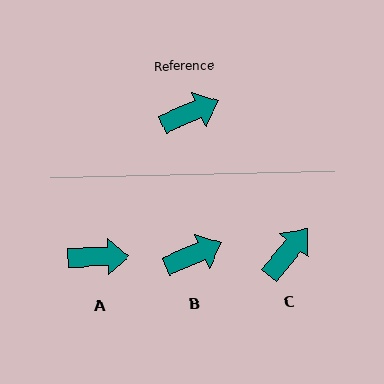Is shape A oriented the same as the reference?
No, it is off by about 21 degrees.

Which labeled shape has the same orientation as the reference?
B.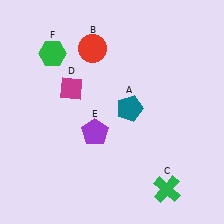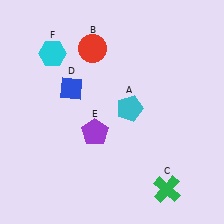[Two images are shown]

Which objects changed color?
A changed from teal to cyan. D changed from magenta to blue. F changed from green to cyan.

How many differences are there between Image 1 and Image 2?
There are 3 differences between the two images.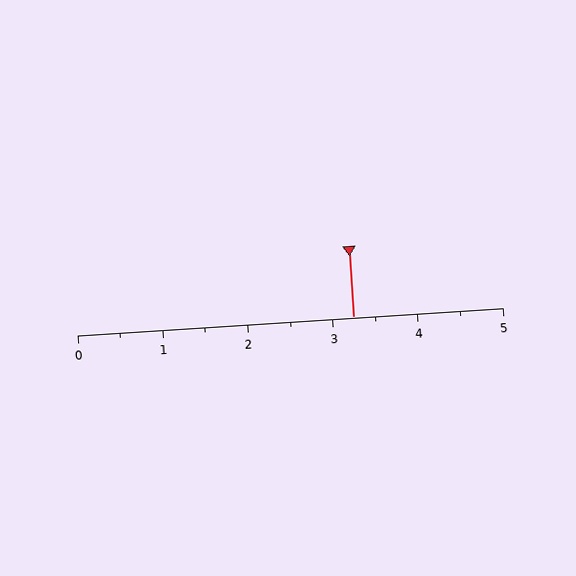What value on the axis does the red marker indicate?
The marker indicates approximately 3.2.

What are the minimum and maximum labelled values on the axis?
The axis runs from 0 to 5.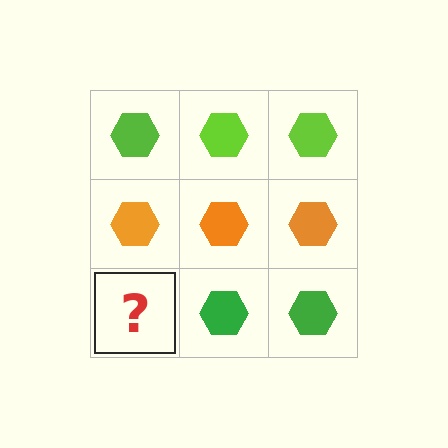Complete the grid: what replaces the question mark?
The question mark should be replaced with a green hexagon.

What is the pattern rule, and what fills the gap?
The rule is that each row has a consistent color. The gap should be filled with a green hexagon.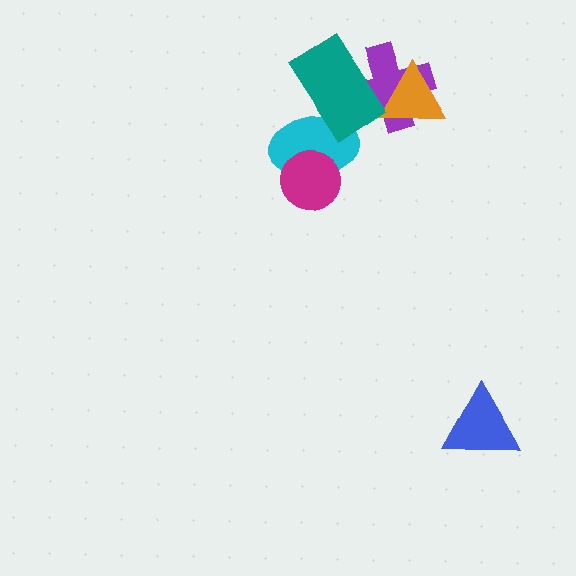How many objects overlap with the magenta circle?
1 object overlaps with the magenta circle.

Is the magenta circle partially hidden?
No, no other shape covers it.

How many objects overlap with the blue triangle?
0 objects overlap with the blue triangle.